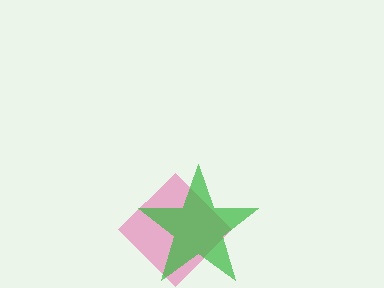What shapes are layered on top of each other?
The layered shapes are: a pink diamond, a green star.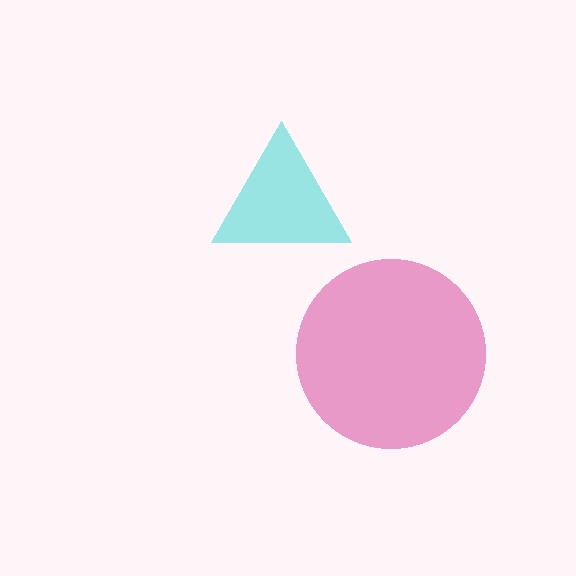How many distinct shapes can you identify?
There are 2 distinct shapes: a magenta circle, a cyan triangle.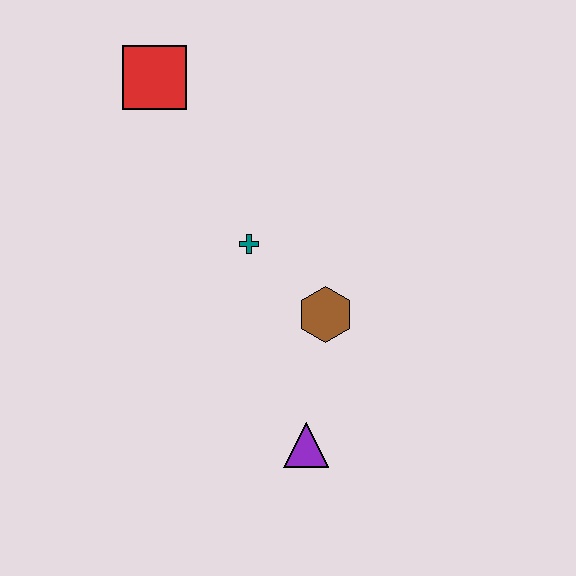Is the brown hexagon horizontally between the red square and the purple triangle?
No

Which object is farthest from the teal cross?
The purple triangle is farthest from the teal cross.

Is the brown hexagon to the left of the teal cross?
No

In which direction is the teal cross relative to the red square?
The teal cross is below the red square.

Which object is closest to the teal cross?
The brown hexagon is closest to the teal cross.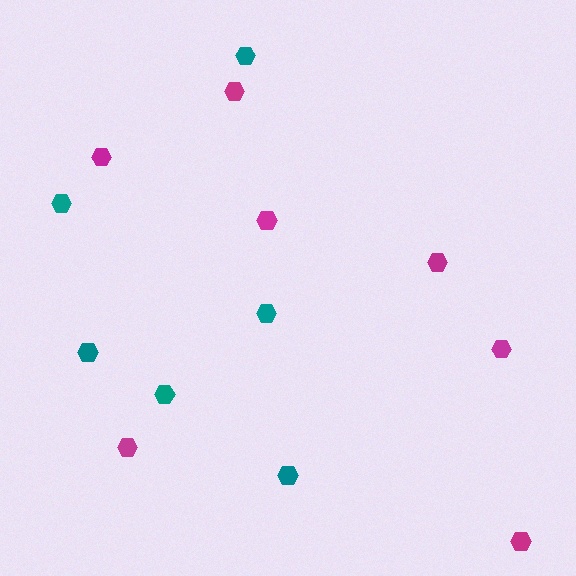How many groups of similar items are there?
There are 2 groups: one group of teal hexagons (6) and one group of magenta hexagons (7).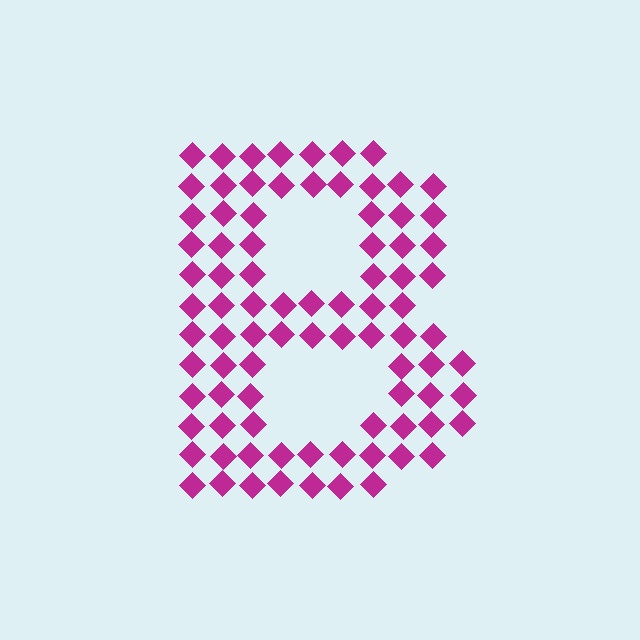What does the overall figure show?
The overall figure shows the letter B.